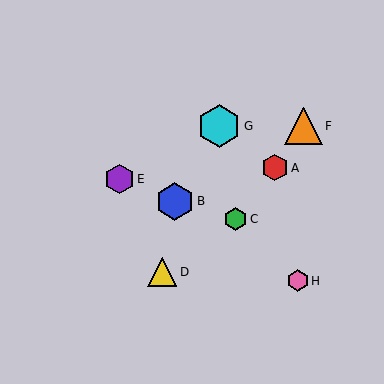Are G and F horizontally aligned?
Yes, both are at y≈126.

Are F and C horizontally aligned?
No, F is at y≈126 and C is at y≈219.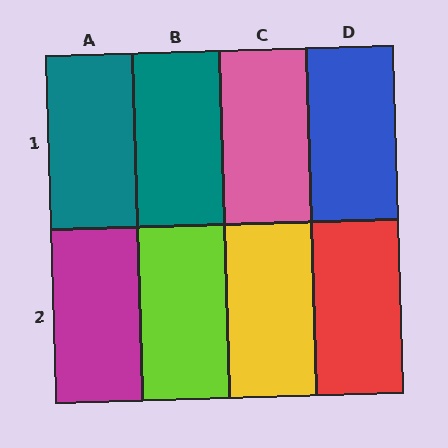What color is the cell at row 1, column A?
Teal.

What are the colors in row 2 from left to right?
Magenta, lime, yellow, red.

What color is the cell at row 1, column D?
Blue.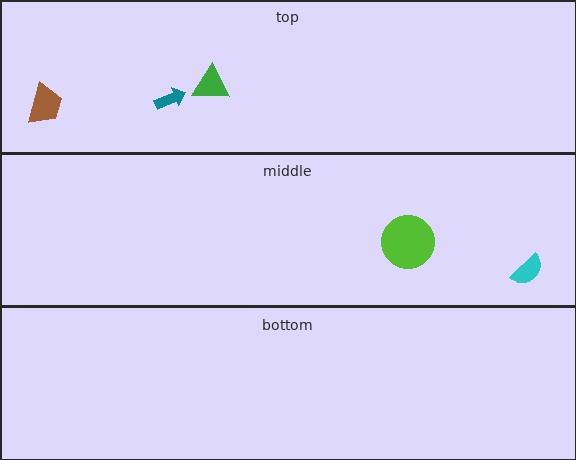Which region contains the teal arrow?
The top region.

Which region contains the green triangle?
The top region.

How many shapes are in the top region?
3.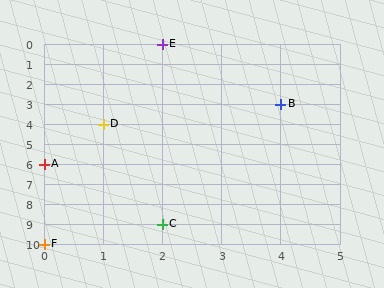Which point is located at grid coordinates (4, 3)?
Point B is at (4, 3).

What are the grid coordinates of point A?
Point A is at grid coordinates (0, 6).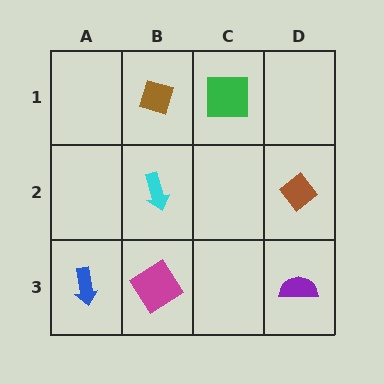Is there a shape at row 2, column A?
No, that cell is empty.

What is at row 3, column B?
A magenta diamond.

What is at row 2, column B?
A cyan arrow.